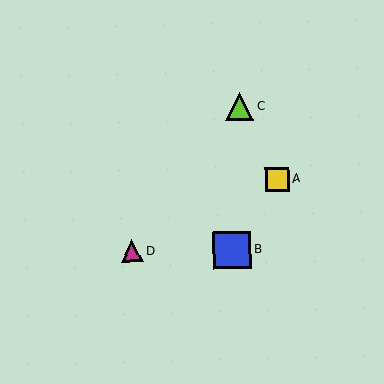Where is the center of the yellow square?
The center of the yellow square is at (277, 179).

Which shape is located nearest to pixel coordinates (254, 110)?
The lime triangle (labeled C) at (240, 107) is nearest to that location.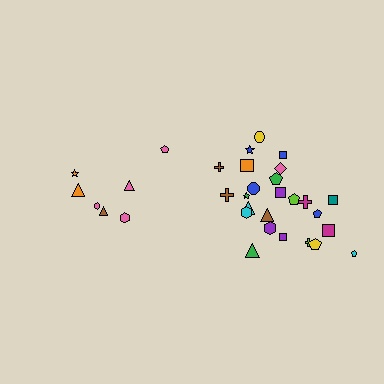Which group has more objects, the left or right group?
The right group.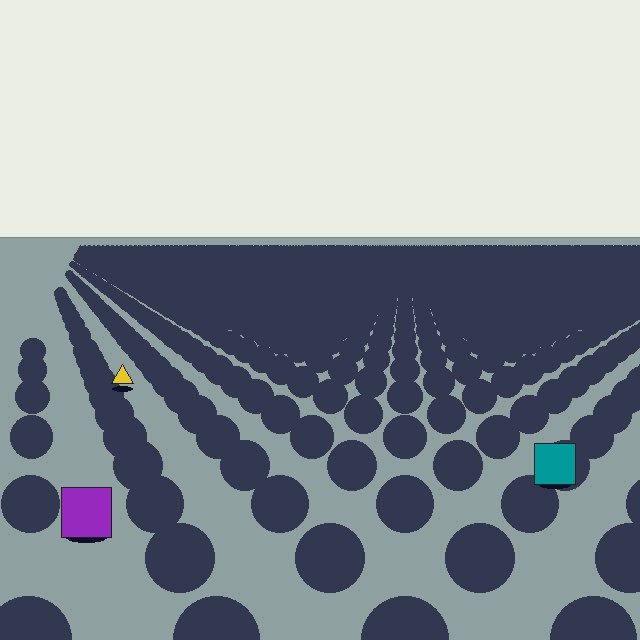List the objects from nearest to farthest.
From nearest to farthest: the purple square, the teal square, the yellow triangle.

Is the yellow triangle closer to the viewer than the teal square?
No. The teal square is closer — you can tell from the texture gradient: the ground texture is coarser near it.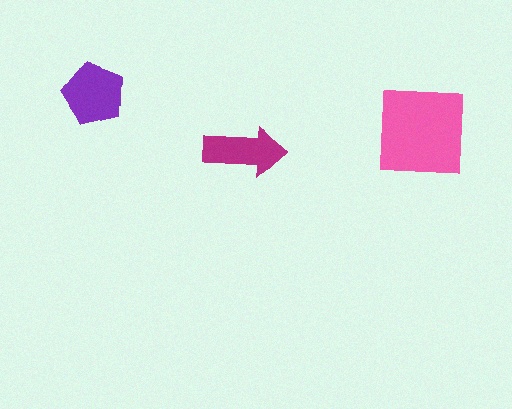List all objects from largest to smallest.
The pink square, the purple pentagon, the magenta arrow.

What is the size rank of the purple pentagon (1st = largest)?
2nd.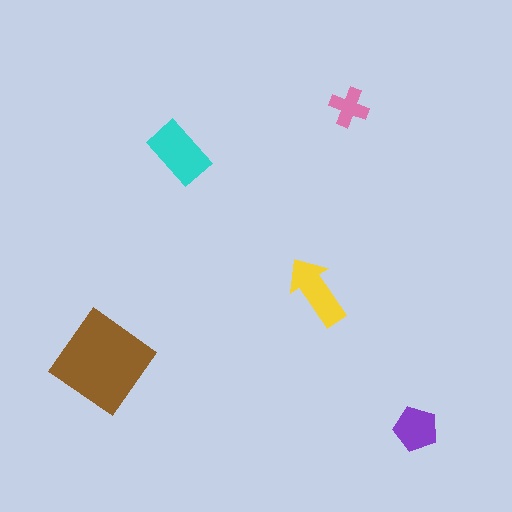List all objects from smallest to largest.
The pink cross, the purple pentagon, the yellow arrow, the cyan rectangle, the brown diamond.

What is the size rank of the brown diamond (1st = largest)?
1st.